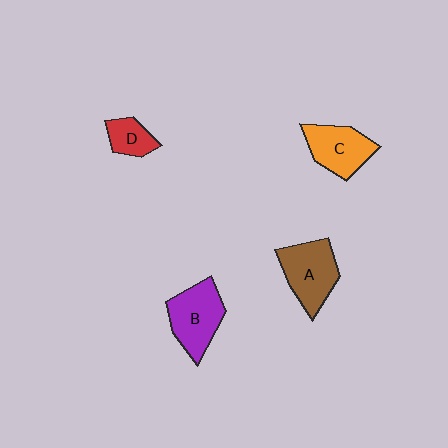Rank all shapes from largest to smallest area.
From largest to smallest: A (brown), B (purple), C (orange), D (red).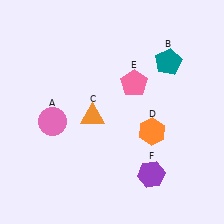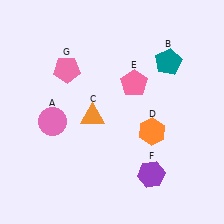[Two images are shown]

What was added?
A pink pentagon (G) was added in Image 2.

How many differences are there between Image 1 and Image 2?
There is 1 difference between the two images.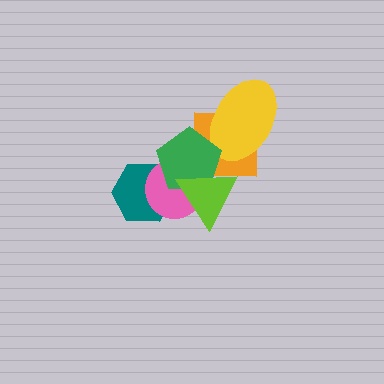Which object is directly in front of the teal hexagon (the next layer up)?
The pink circle is directly in front of the teal hexagon.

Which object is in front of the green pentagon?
The lime triangle is in front of the green pentagon.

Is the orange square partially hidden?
Yes, it is partially covered by another shape.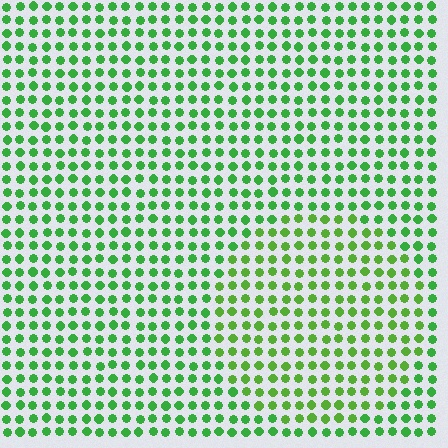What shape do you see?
I see a circle.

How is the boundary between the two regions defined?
The boundary is defined purely by a slight shift in hue (about 21 degrees). Spacing, size, and orientation are identical on both sides.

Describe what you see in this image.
The image is filled with small green elements in a uniform arrangement. A circle-shaped region is visible where the elements are tinted to a slightly different hue, forming a subtle color boundary.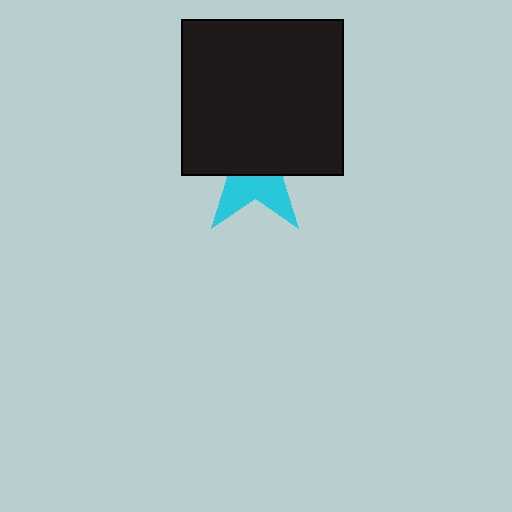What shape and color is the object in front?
The object in front is a black rectangle.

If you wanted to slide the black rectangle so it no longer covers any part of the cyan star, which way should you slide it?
Slide it up — that is the most direct way to separate the two shapes.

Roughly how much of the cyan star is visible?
A small part of it is visible (roughly 39%).